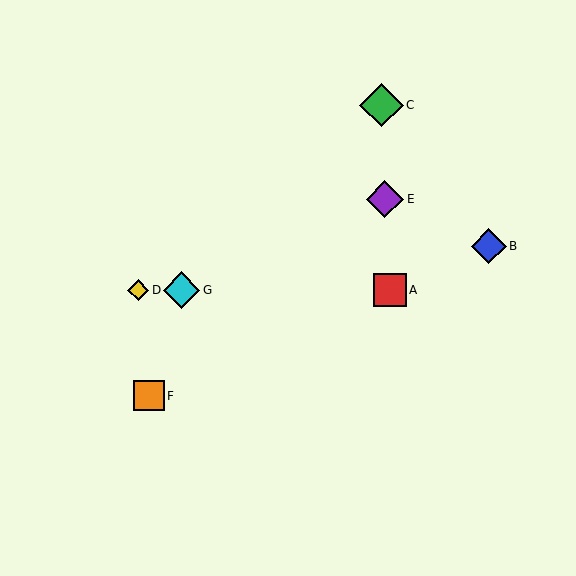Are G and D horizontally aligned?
Yes, both are at y≈290.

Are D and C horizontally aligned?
No, D is at y≈290 and C is at y≈105.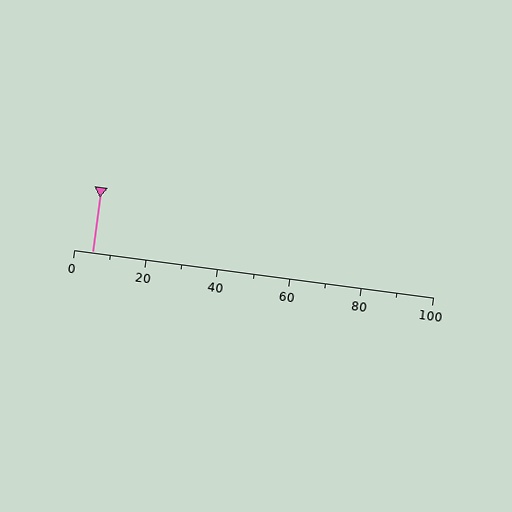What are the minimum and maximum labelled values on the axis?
The axis runs from 0 to 100.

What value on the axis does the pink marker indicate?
The marker indicates approximately 5.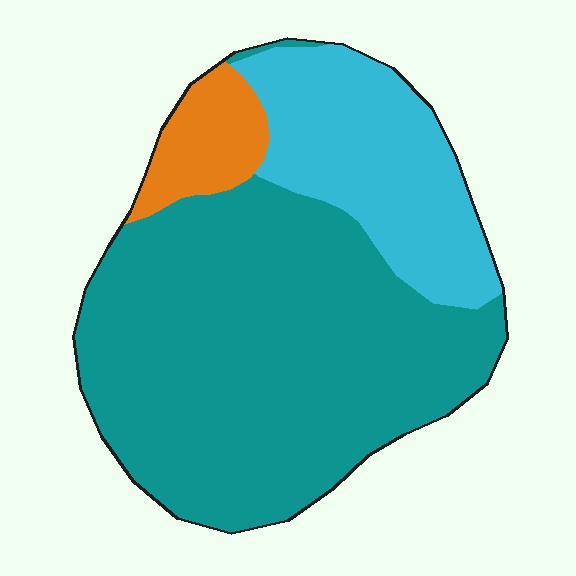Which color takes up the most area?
Teal, at roughly 65%.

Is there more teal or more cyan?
Teal.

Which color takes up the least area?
Orange, at roughly 10%.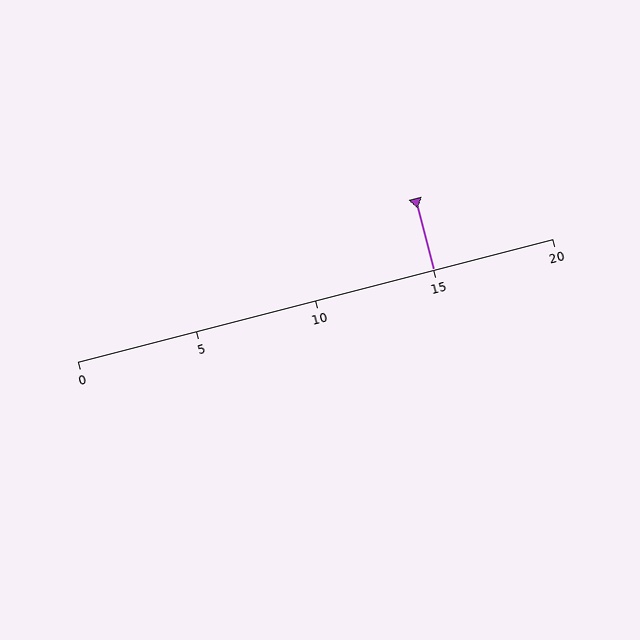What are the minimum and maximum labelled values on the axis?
The axis runs from 0 to 20.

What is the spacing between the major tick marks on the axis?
The major ticks are spaced 5 apart.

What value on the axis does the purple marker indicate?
The marker indicates approximately 15.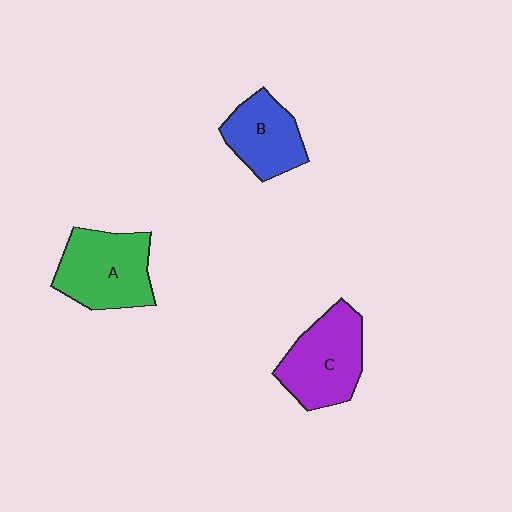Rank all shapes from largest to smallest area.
From largest to smallest: A (green), C (purple), B (blue).